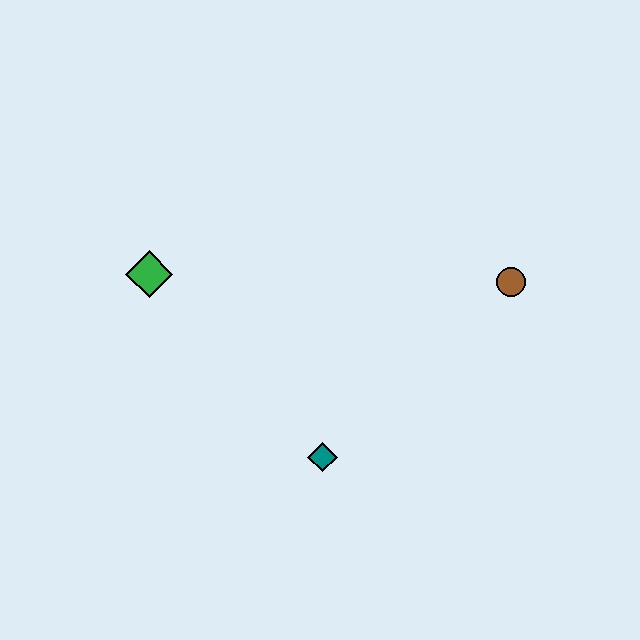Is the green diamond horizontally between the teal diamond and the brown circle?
No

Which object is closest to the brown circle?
The teal diamond is closest to the brown circle.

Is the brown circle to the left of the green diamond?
No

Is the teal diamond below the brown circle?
Yes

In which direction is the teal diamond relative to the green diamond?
The teal diamond is below the green diamond.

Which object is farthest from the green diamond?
The brown circle is farthest from the green diamond.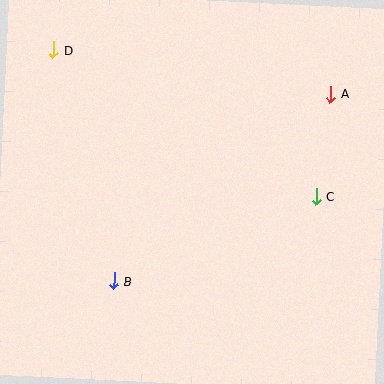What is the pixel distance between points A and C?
The distance between A and C is 103 pixels.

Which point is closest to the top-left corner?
Point D is closest to the top-left corner.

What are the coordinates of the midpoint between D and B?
The midpoint between D and B is at (84, 166).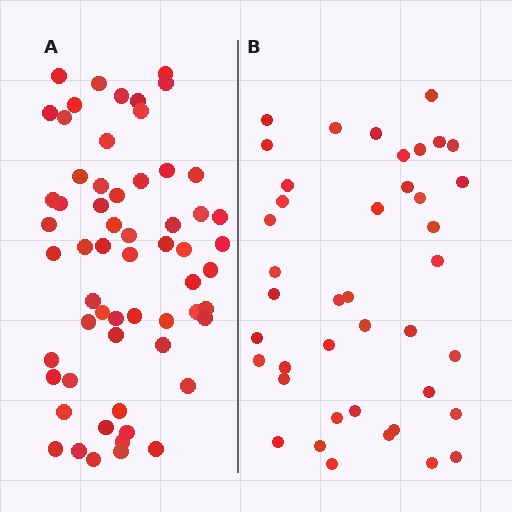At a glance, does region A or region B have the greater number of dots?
Region A (the left region) has more dots.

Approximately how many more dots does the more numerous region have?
Region A has approximately 20 more dots than region B.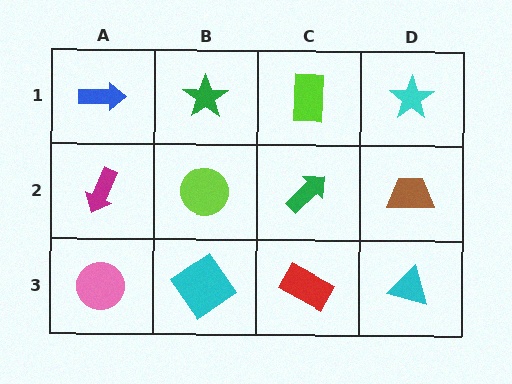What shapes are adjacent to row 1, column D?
A brown trapezoid (row 2, column D), a lime rectangle (row 1, column C).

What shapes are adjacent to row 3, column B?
A lime circle (row 2, column B), a pink circle (row 3, column A), a red rectangle (row 3, column C).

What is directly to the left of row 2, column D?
A green arrow.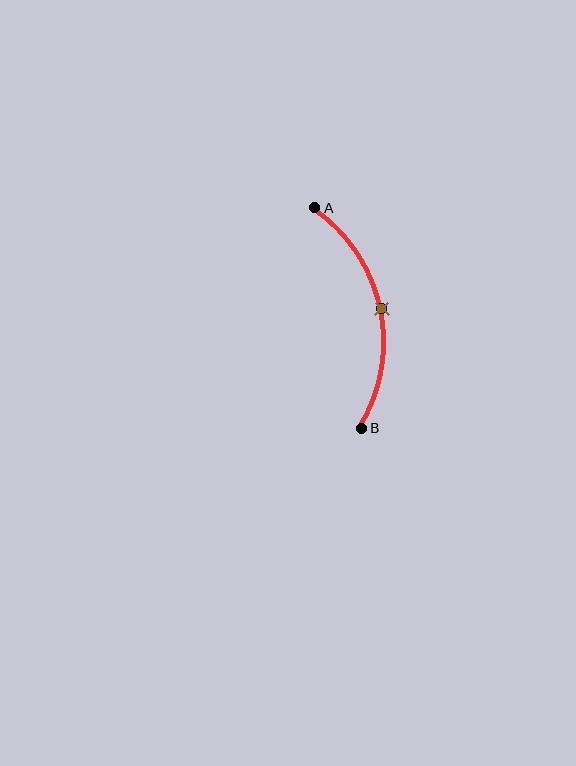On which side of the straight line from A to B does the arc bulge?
The arc bulges to the right of the straight line connecting A and B.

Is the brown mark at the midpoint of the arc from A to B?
Yes. The brown mark lies on the arc at equal arc-length from both A and B — it is the arc midpoint.